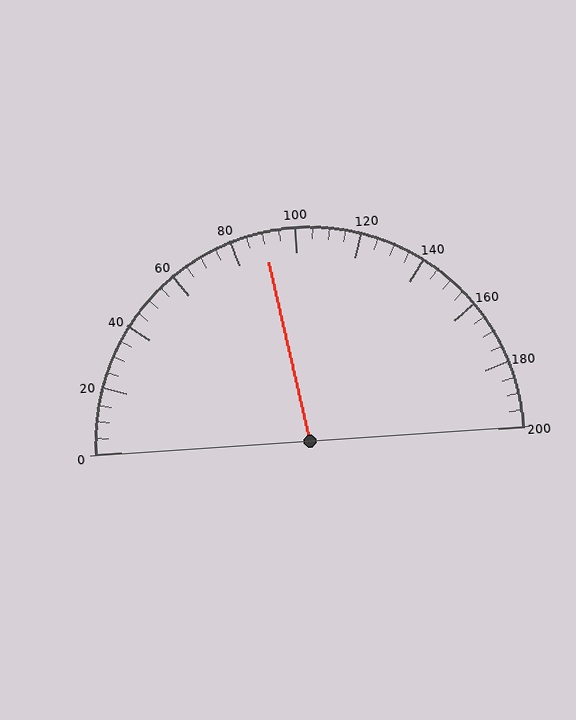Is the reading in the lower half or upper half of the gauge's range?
The reading is in the lower half of the range (0 to 200).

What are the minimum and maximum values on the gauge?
The gauge ranges from 0 to 200.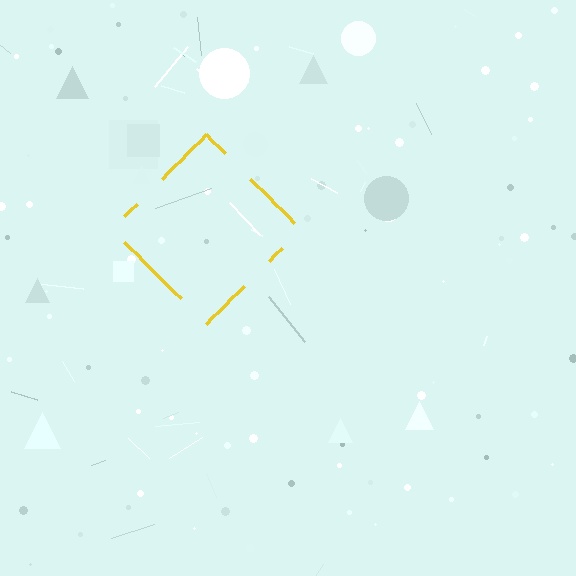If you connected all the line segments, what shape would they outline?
They would outline a diamond.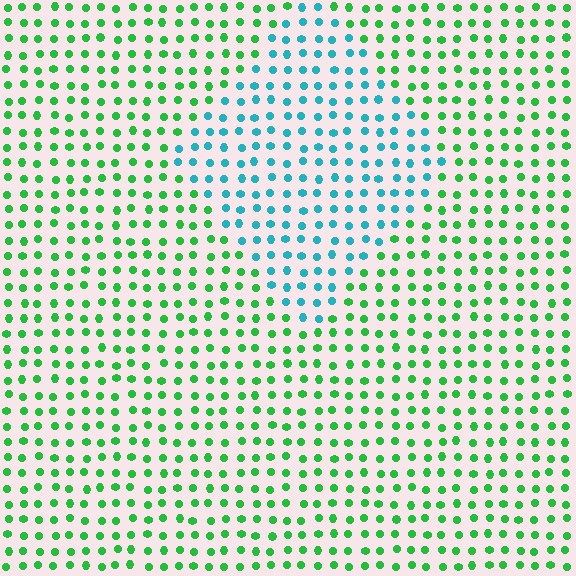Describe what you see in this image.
The image is filled with small green elements in a uniform arrangement. A diamond-shaped region is visible where the elements are tinted to a slightly different hue, forming a subtle color boundary.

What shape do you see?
I see a diamond.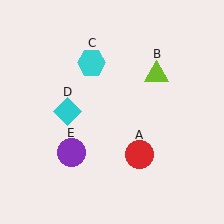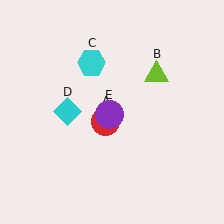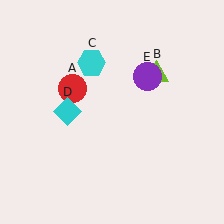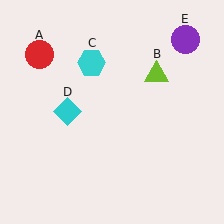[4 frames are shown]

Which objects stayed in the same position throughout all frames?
Lime triangle (object B) and cyan hexagon (object C) and cyan diamond (object D) remained stationary.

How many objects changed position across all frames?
2 objects changed position: red circle (object A), purple circle (object E).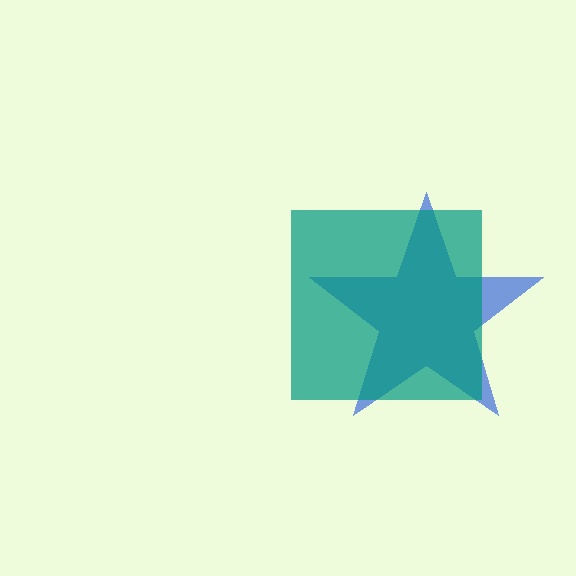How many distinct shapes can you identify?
There are 2 distinct shapes: a blue star, a teal square.